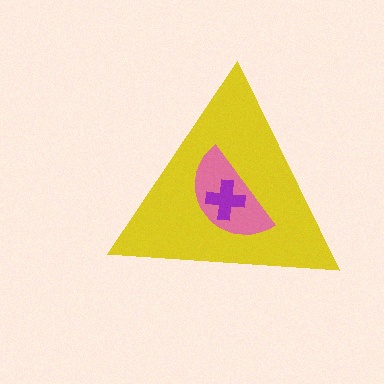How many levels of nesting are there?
3.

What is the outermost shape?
The yellow triangle.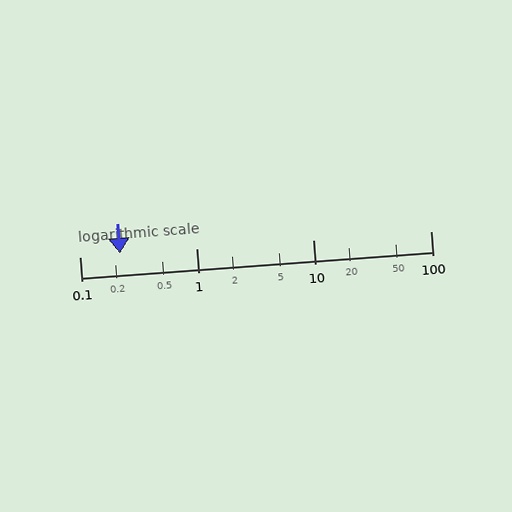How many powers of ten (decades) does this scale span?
The scale spans 3 decades, from 0.1 to 100.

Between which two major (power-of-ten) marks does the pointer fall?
The pointer is between 0.1 and 1.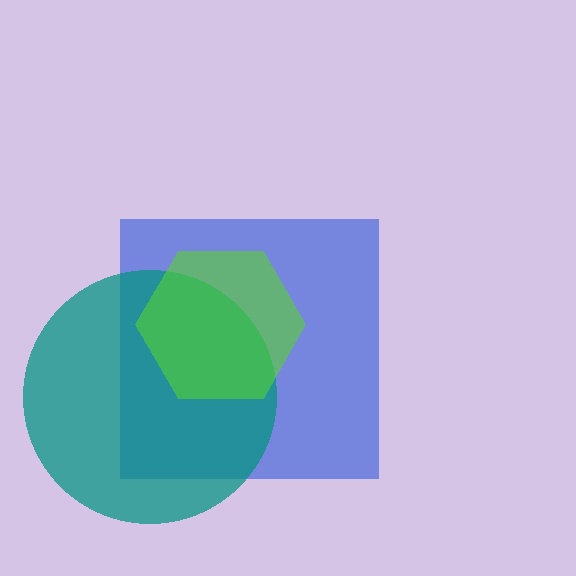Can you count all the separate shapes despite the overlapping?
Yes, there are 3 separate shapes.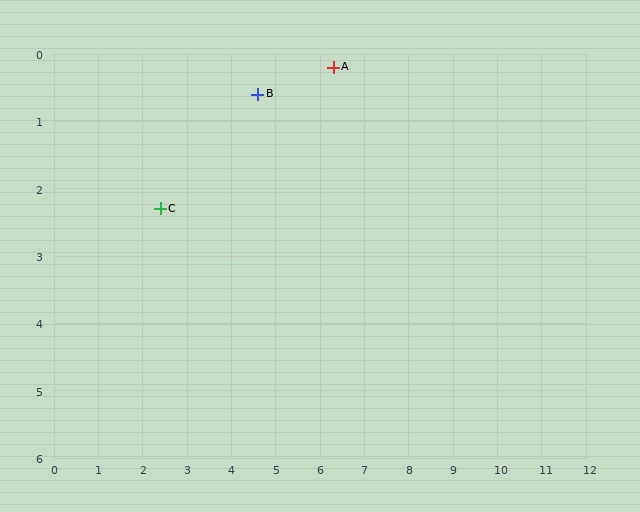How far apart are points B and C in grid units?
Points B and C are about 2.8 grid units apart.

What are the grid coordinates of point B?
Point B is at approximately (4.6, 0.6).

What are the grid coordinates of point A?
Point A is at approximately (6.3, 0.2).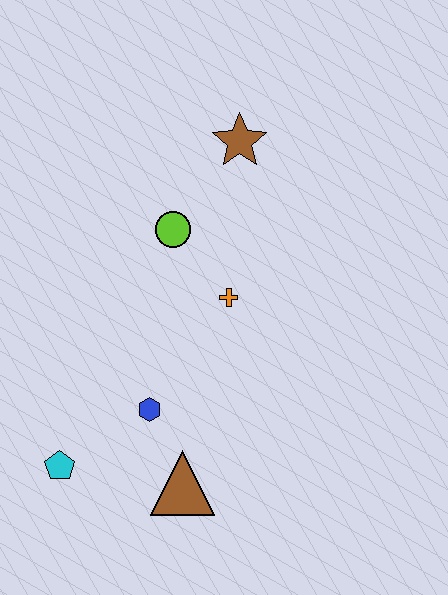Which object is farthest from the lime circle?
The cyan pentagon is farthest from the lime circle.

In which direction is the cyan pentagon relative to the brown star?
The cyan pentagon is below the brown star.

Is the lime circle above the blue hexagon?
Yes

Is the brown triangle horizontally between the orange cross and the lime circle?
Yes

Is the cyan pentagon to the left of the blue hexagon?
Yes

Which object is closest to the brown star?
The lime circle is closest to the brown star.